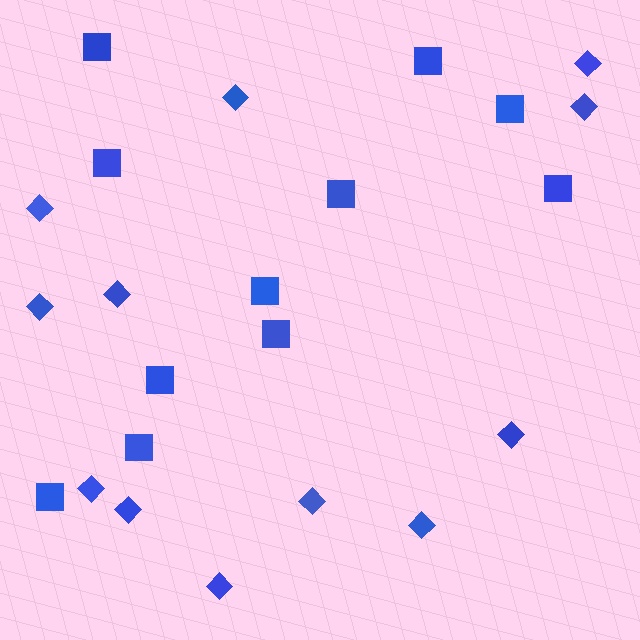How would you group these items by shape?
There are 2 groups: one group of squares (11) and one group of diamonds (12).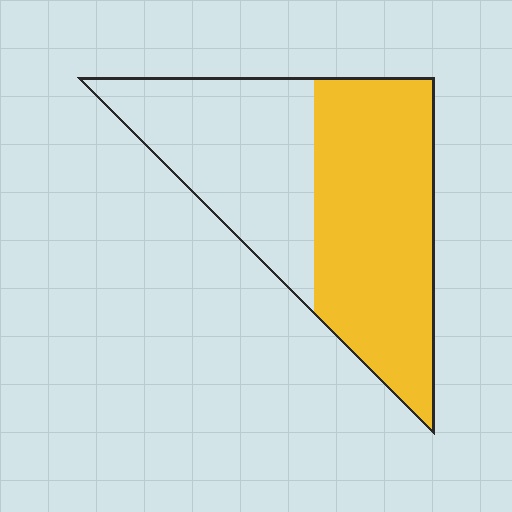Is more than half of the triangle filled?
Yes.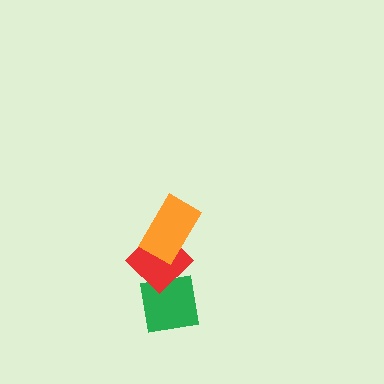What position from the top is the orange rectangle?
The orange rectangle is 1st from the top.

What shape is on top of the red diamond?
The orange rectangle is on top of the red diamond.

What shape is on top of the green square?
The red diamond is on top of the green square.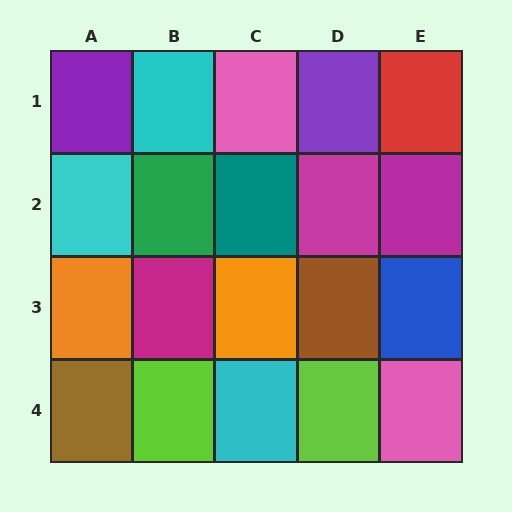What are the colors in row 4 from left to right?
Brown, lime, cyan, lime, pink.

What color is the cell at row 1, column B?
Cyan.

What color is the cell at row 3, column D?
Brown.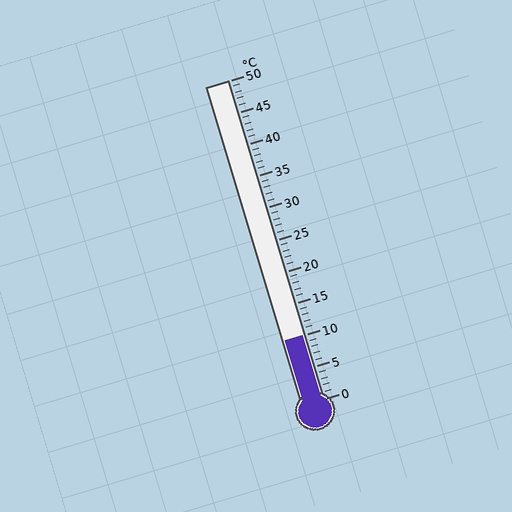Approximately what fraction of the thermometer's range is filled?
The thermometer is filled to approximately 20% of its range.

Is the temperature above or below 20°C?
The temperature is below 20°C.